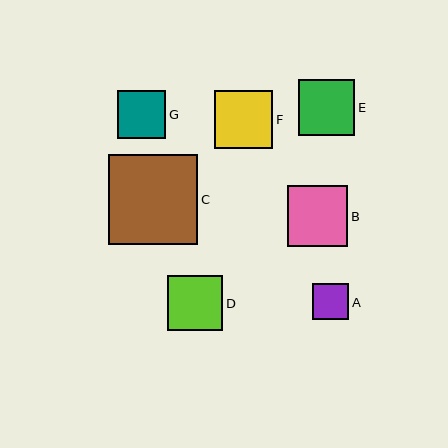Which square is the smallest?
Square A is the smallest with a size of approximately 36 pixels.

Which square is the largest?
Square C is the largest with a size of approximately 90 pixels.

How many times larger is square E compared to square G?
Square E is approximately 1.2 times the size of square G.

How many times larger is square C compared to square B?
Square C is approximately 1.5 times the size of square B.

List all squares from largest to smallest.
From largest to smallest: C, B, F, E, D, G, A.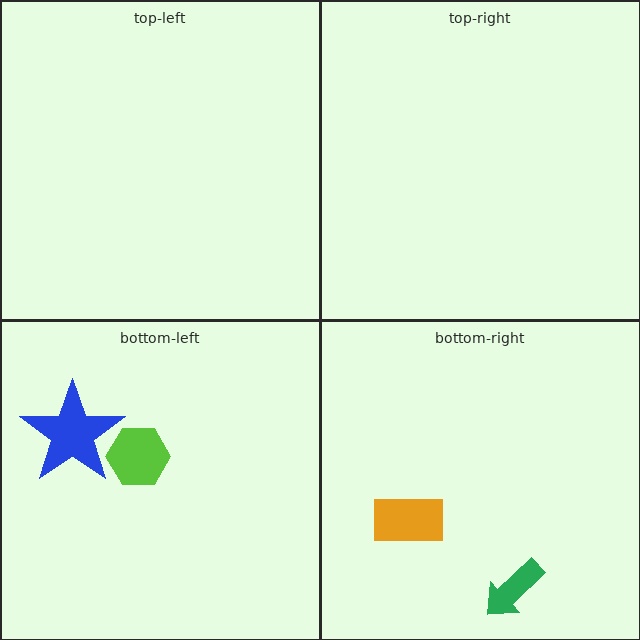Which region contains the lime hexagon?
The bottom-left region.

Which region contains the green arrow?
The bottom-right region.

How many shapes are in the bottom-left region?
2.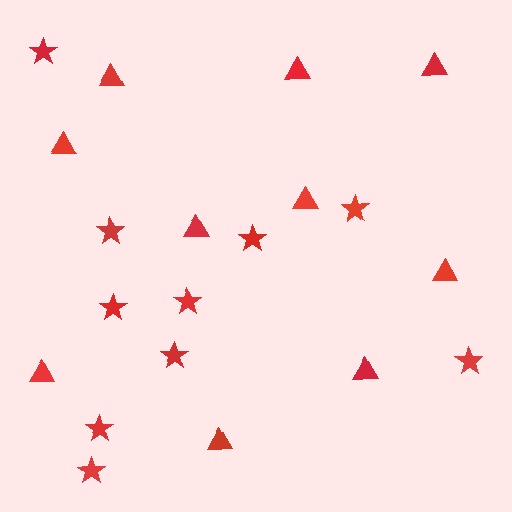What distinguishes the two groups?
There are 2 groups: one group of stars (10) and one group of triangles (10).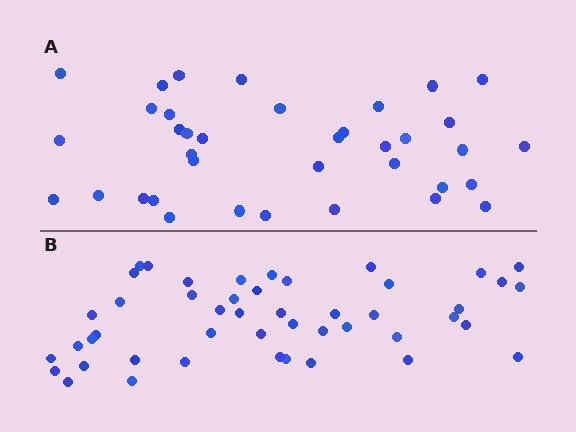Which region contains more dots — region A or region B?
Region B (the bottom region) has more dots.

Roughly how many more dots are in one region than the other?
Region B has roughly 10 or so more dots than region A.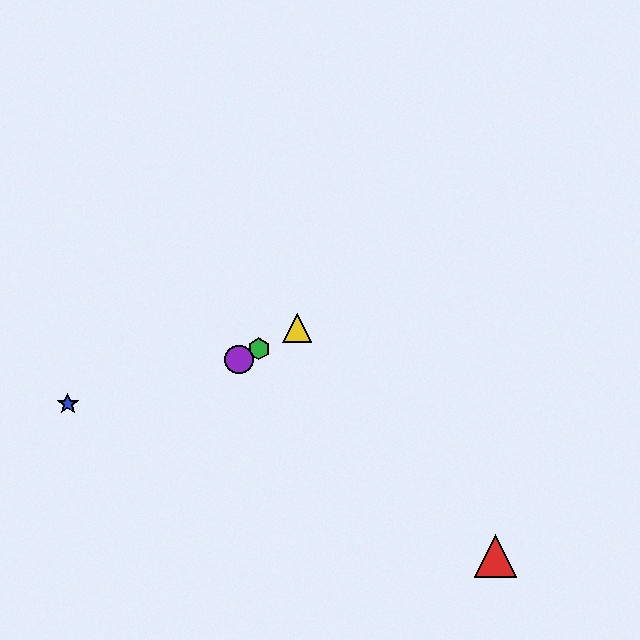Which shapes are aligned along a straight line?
The green hexagon, the yellow triangle, the purple circle are aligned along a straight line.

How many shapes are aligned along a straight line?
3 shapes (the green hexagon, the yellow triangle, the purple circle) are aligned along a straight line.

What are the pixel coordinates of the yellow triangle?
The yellow triangle is at (297, 328).